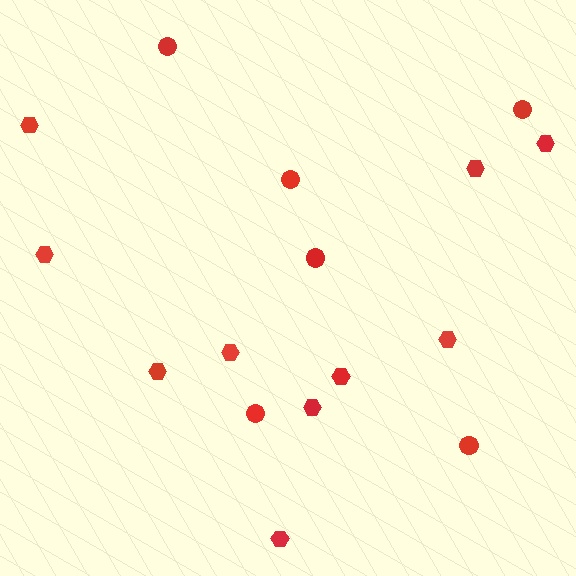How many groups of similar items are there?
There are 2 groups: one group of hexagons (10) and one group of circles (6).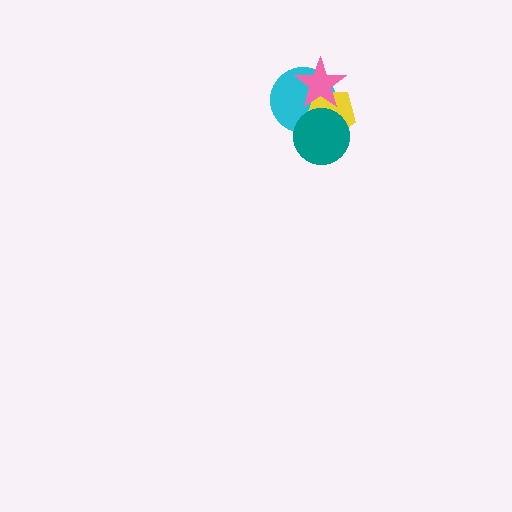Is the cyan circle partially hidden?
Yes, it is partially covered by another shape.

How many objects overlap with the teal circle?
2 objects overlap with the teal circle.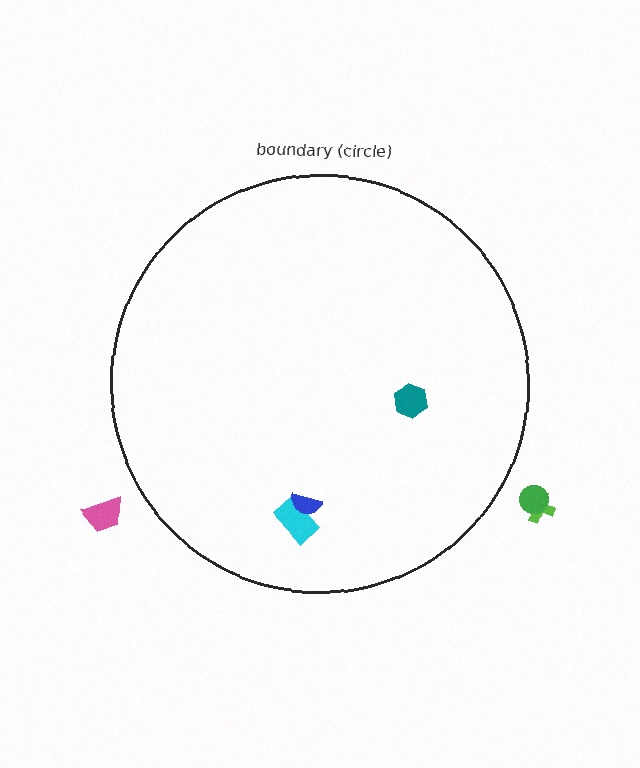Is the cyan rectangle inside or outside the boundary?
Inside.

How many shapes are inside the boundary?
3 inside, 3 outside.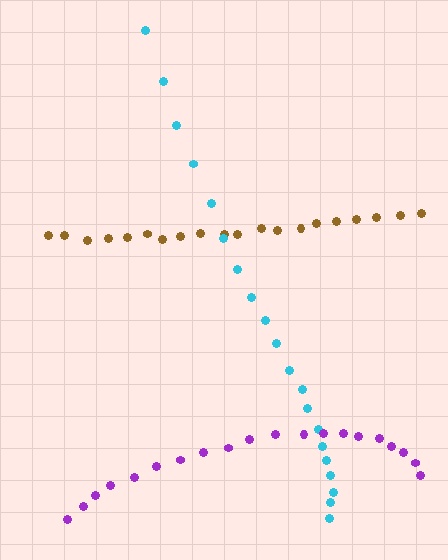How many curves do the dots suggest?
There are 3 distinct paths.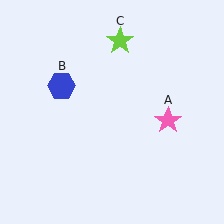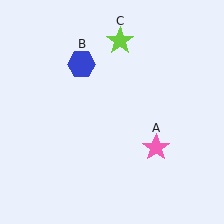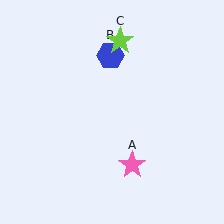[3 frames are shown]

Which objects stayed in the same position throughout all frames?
Lime star (object C) remained stationary.